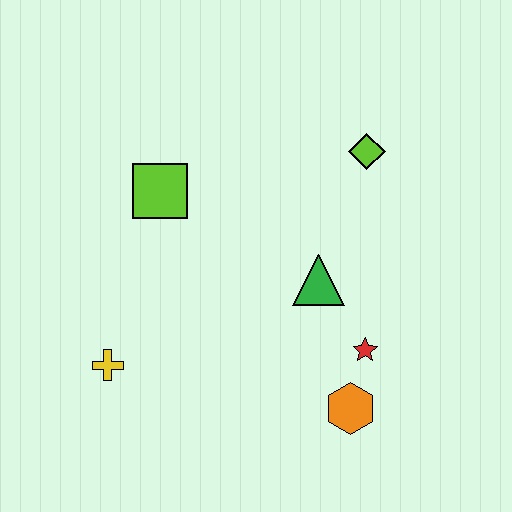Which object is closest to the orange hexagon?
The red star is closest to the orange hexagon.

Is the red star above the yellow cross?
Yes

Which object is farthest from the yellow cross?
The lime diamond is farthest from the yellow cross.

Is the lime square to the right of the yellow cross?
Yes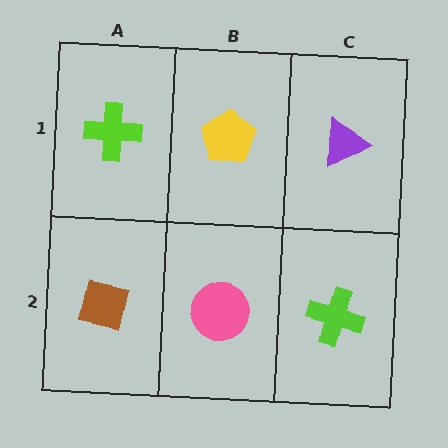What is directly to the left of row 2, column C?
A pink circle.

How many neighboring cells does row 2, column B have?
3.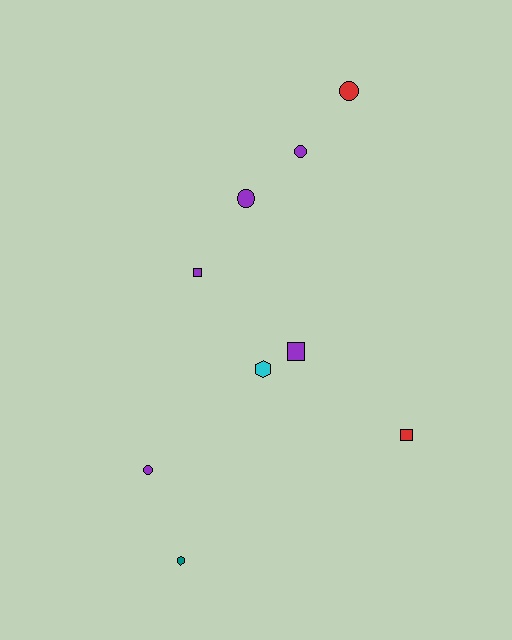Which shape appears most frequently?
Circle, with 4 objects.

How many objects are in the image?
There are 9 objects.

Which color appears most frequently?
Purple, with 5 objects.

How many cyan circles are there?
There are no cyan circles.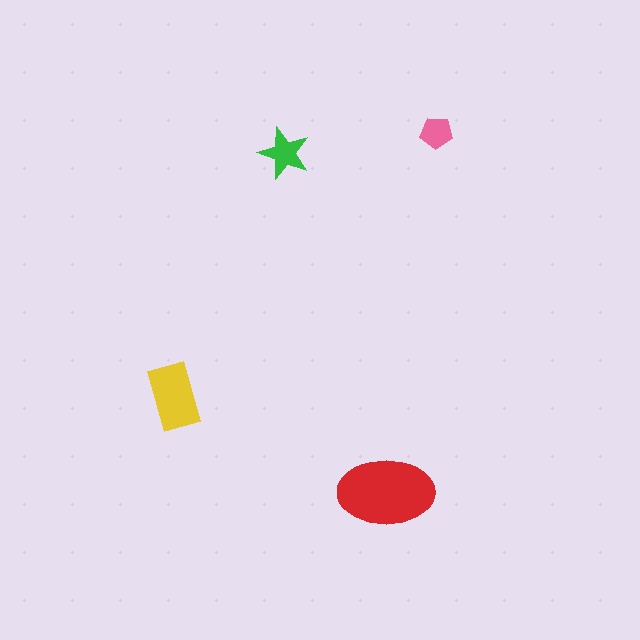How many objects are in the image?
There are 4 objects in the image.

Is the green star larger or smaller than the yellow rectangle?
Smaller.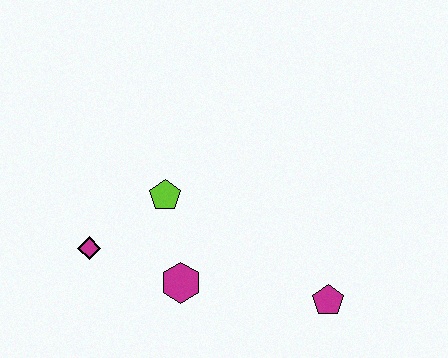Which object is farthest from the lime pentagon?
The magenta pentagon is farthest from the lime pentagon.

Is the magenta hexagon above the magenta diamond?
No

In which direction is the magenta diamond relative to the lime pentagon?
The magenta diamond is to the left of the lime pentagon.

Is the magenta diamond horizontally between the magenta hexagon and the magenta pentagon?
No